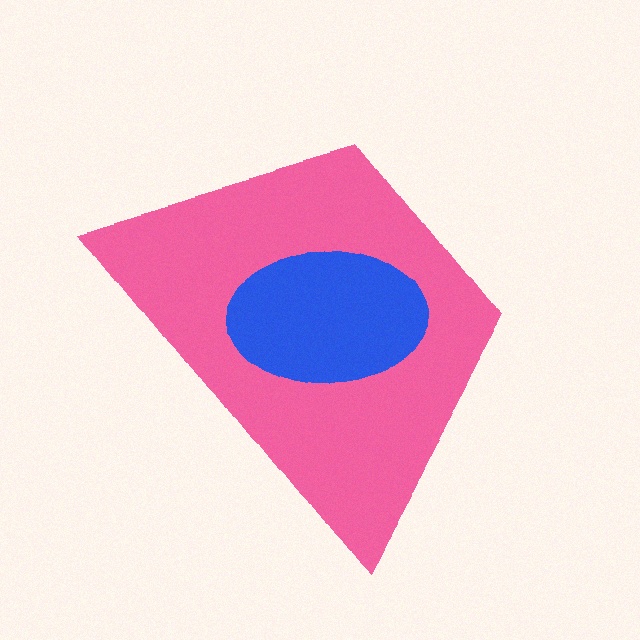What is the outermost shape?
The pink trapezoid.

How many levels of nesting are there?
2.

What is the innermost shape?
The blue ellipse.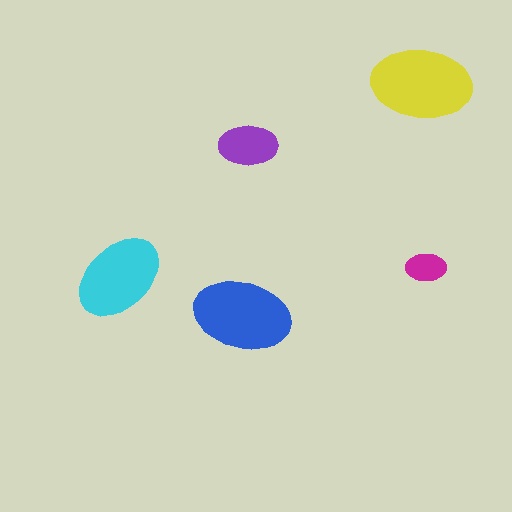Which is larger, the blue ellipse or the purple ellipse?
The blue one.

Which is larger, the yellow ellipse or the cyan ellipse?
The yellow one.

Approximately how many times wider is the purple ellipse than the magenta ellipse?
About 1.5 times wider.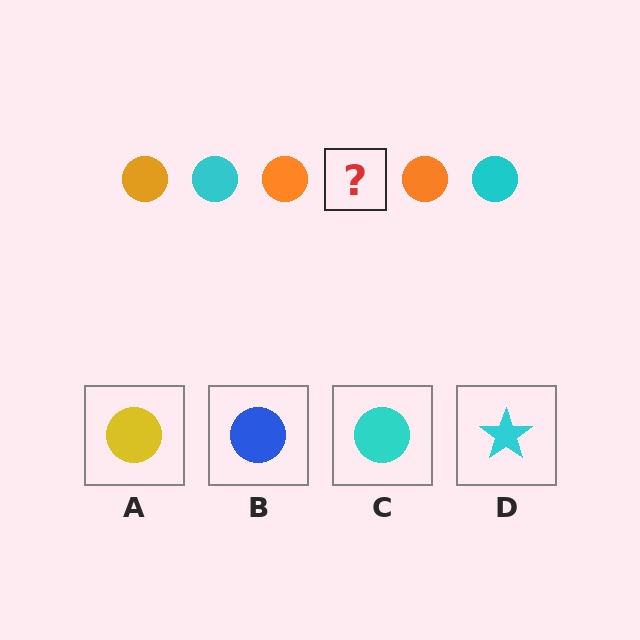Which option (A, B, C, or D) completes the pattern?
C.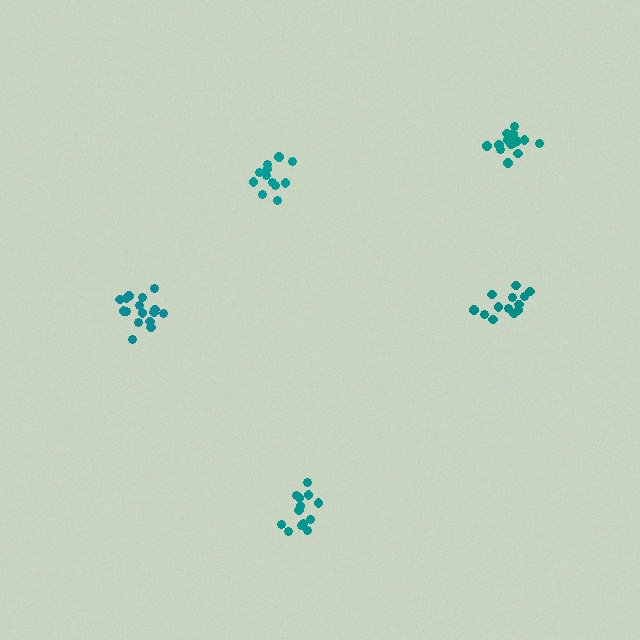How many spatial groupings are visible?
There are 5 spatial groupings.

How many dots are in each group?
Group 1: 16 dots, Group 2: 14 dots, Group 3: 13 dots, Group 4: 12 dots, Group 5: 17 dots (72 total).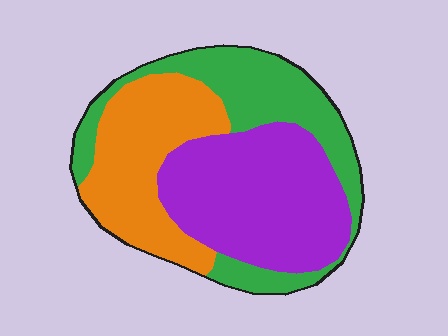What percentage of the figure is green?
Green covers around 30% of the figure.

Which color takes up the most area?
Purple, at roughly 40%.